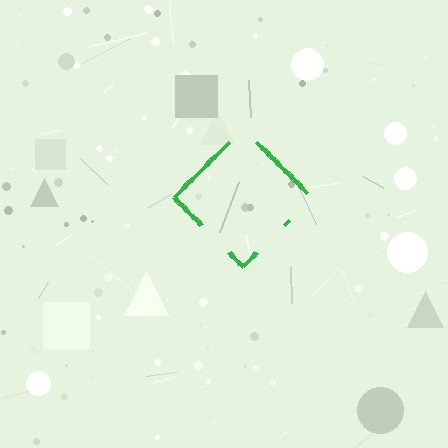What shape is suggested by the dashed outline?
The dashed outline suggests a diamond.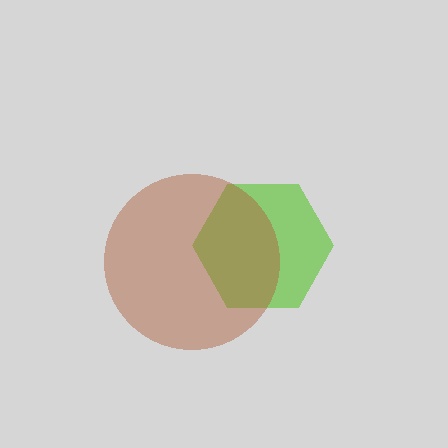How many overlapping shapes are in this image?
There are 2 overlapping shapes in the image.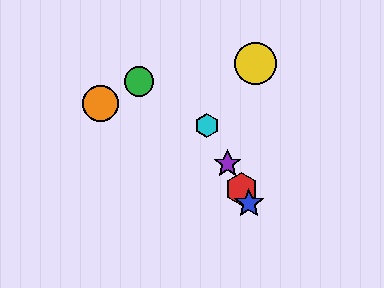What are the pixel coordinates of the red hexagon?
The red hexagon is at (241, 189).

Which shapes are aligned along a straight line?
The red hexagon, the blue star, the purple star, the cyan hexagon are aligned along a straight line.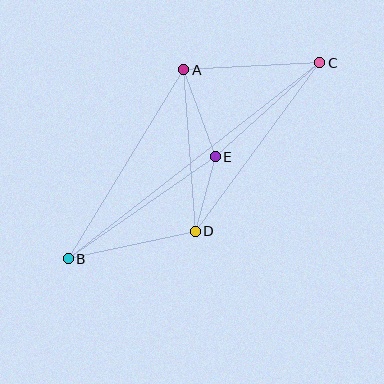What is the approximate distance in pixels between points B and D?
The distance between B and D is approximately 130 pixels.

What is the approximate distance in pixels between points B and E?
The distance between B and E is approximately 179 pixels.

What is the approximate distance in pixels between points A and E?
The distance between A and E is approximately 92 pixels.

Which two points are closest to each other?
Points D and E are closest to each other.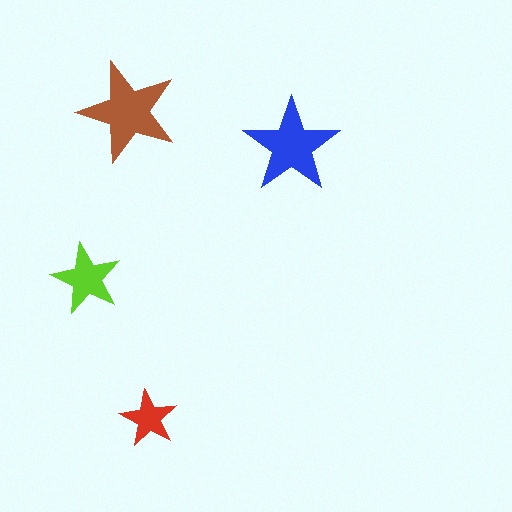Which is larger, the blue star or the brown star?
The brown one.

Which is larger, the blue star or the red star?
The blue one.